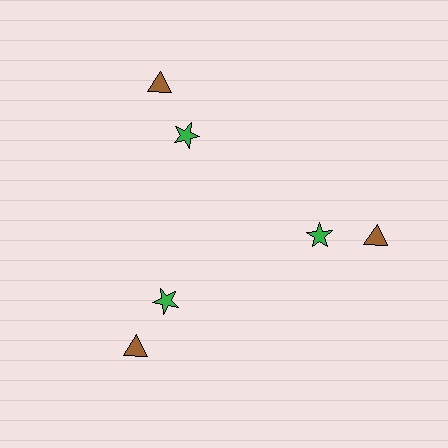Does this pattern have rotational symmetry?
Yes, this pattern has 3-fold rotational symmetry. It looks the same after rotating 120 degrees around the center.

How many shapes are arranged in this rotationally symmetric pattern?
There are 6 shapes, arranged in 3 groups of 2.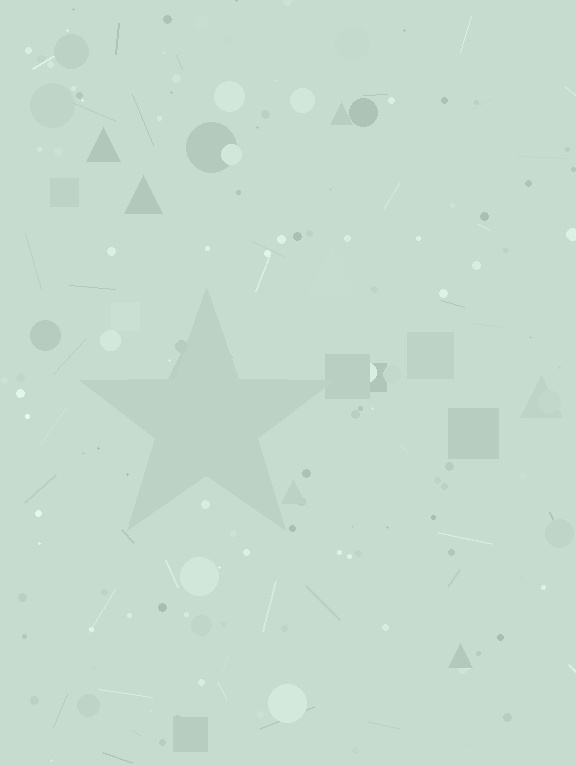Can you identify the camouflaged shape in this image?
The camouflaged shape is a star.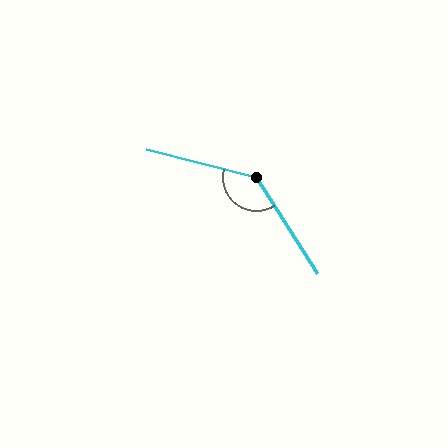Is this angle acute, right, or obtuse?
It is obtuse.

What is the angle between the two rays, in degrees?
Approximately 137 degrees.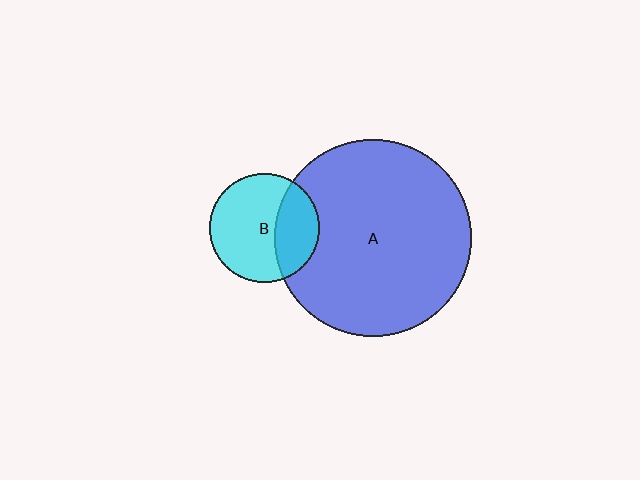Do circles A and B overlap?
Yes.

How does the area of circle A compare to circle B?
Approximately 3.2 times.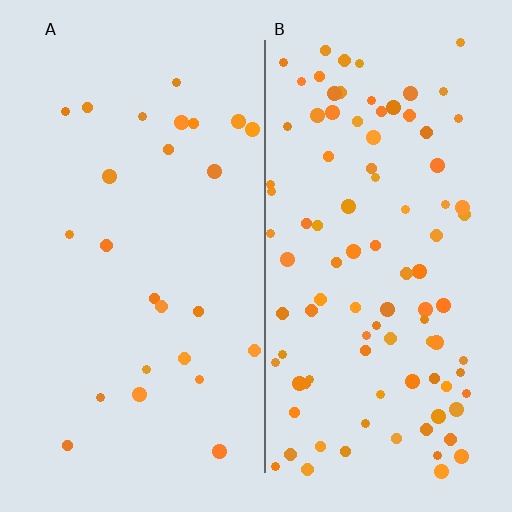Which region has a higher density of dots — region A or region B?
B (the right).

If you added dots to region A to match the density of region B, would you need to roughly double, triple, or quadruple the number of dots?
Approximately quadruple.